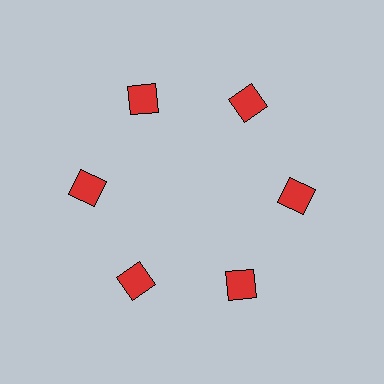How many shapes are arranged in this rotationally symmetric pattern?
There are 6 shapes, arranged in 6 groups of 1.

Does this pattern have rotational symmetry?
Yes, this pattern has 6-fold rotational symmetry. It looks the same after rotating 60 degrees around the center.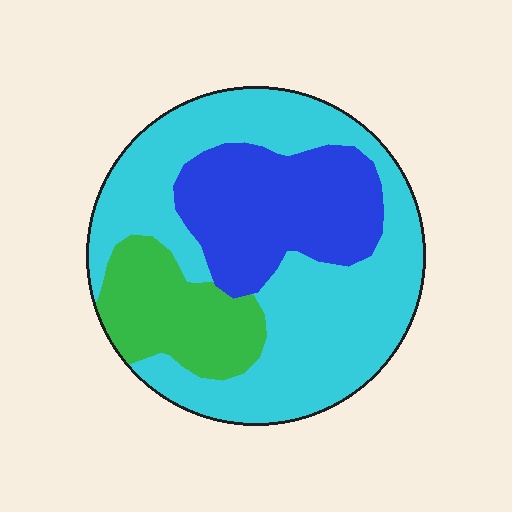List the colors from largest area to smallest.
From largest to smallest: cyan, blue, green.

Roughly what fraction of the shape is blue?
Blue covers around 25% of the shape.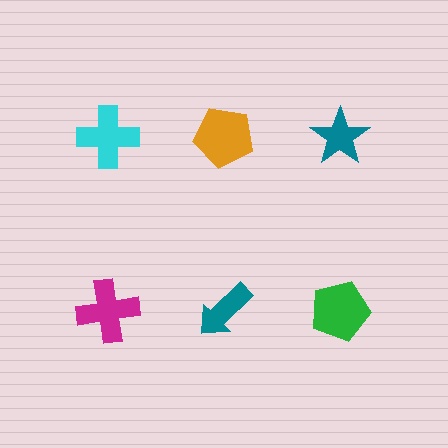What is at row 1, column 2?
An orange pentagon.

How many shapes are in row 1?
3 shapes.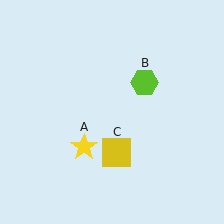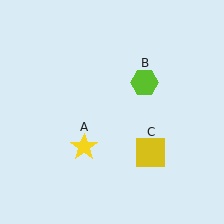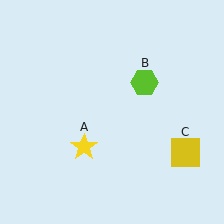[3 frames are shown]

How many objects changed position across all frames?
1 object changed position: yellow square (object C).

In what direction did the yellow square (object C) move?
The yellow square (object C) moved right.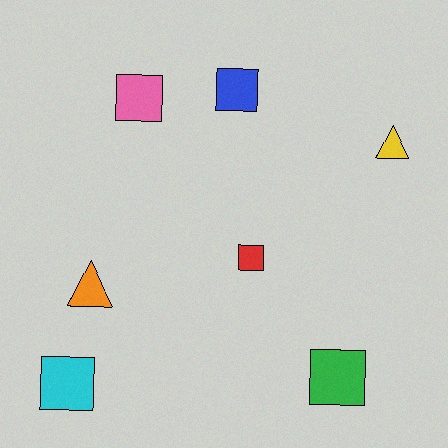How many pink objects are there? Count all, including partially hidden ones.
There is 1 pink object.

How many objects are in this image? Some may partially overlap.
There are 7 objects.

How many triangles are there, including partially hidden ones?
There are 2 triangles.